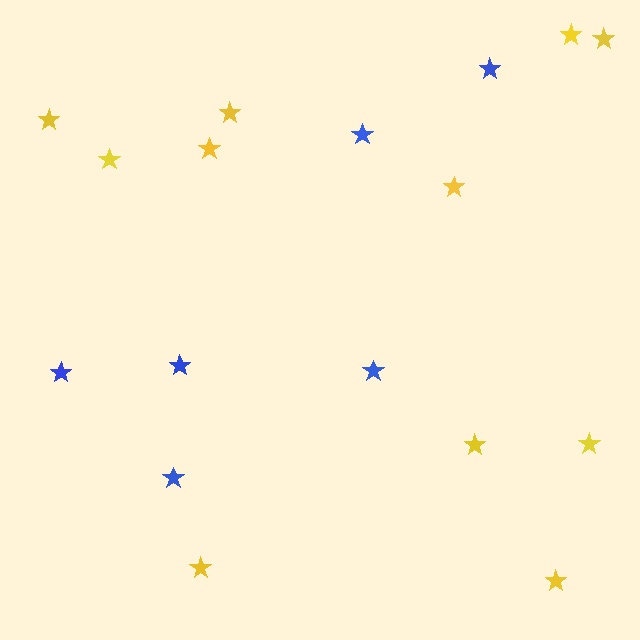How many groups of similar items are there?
There are 2 groups: one group of yellow stars (11) and one group of blue stars (6).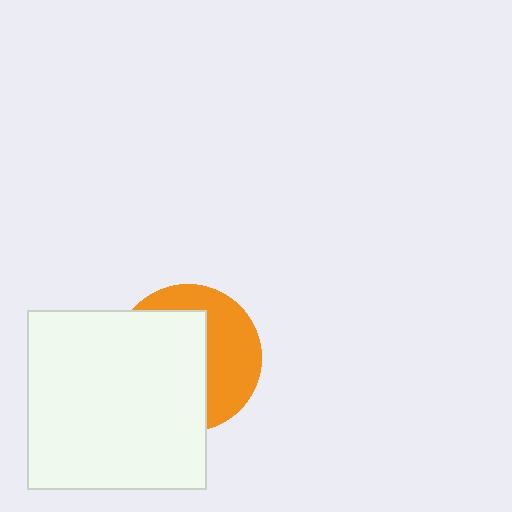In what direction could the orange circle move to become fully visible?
The orange circle could move right. That would shift it out from behind the white square entirely.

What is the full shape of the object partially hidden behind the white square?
The partially hidden object is an orange circle.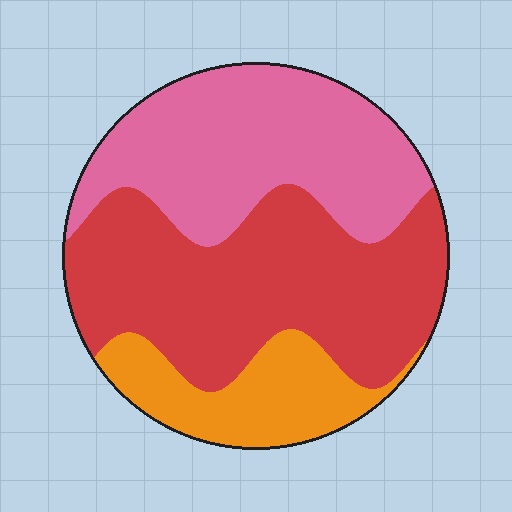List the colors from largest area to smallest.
From largest to smallest: red, pink, orange.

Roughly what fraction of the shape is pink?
Pink covers 36% of the shape.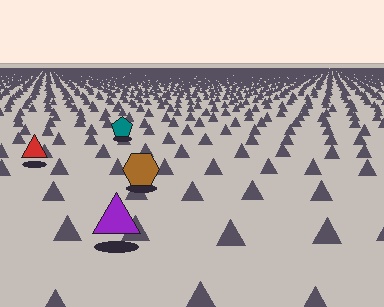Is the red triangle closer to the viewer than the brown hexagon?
No. The brown hexagon is closer — you can tell from the texture gradient: the ground texture is coarser near it.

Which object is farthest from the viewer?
The teal pentagon is farthest from the viewer. It appears smaller and the ground texture around it is denser.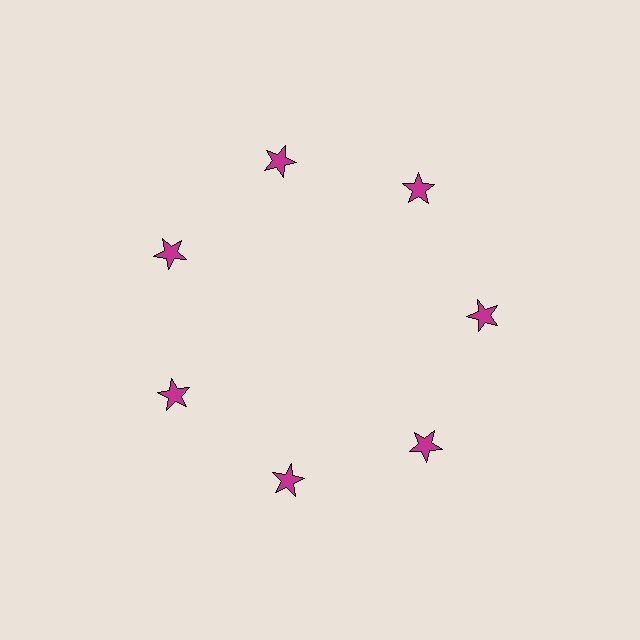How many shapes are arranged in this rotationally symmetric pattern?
There are 7 shapes, arranged in 7 groups of 1.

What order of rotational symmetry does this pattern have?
This pattern has 7-fold rotational symmetry.